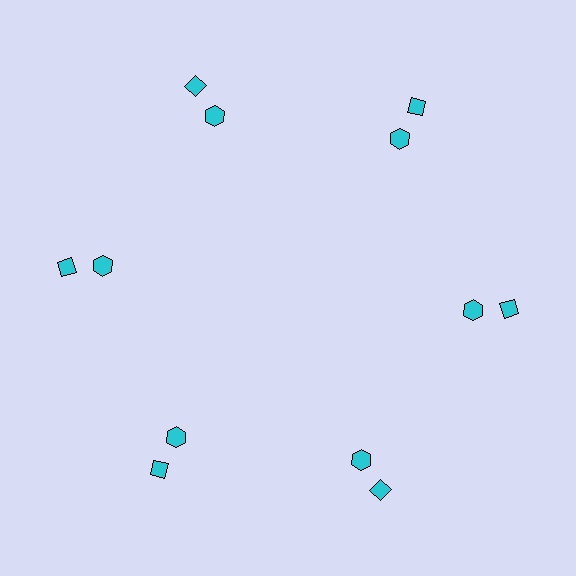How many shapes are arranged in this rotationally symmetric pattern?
There are 12 shapes, arranged in 6 groups of 2.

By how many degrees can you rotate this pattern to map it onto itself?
The pattern maps onto itself every 60 degrees of rotation.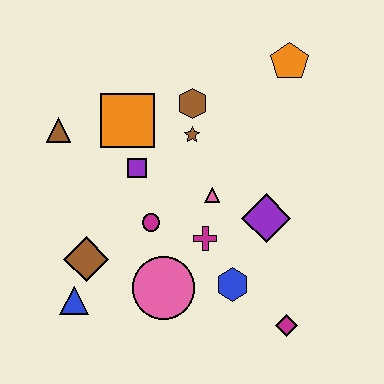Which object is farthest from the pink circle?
The orange pentagon is farthest from the pink circle.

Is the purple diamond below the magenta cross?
No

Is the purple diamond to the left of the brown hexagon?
No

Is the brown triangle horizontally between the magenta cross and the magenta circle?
No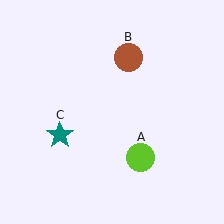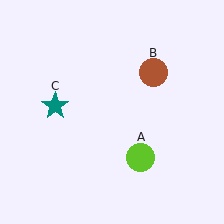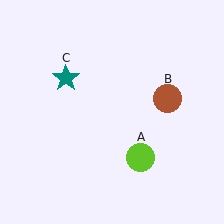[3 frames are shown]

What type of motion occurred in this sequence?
The brown circle (object B), teal star (object C) rotated clockwise around the center of the scene.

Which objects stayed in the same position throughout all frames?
Lime circle (object A) remained stationary.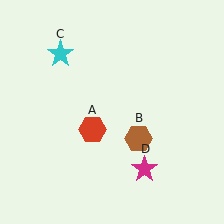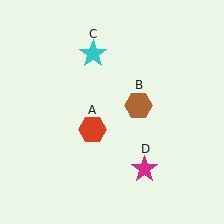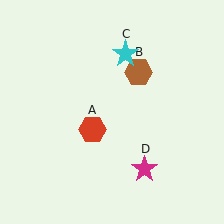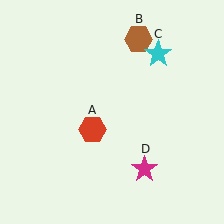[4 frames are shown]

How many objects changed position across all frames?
2 objects changed position: brown hexagon (object B), cyan star (object C).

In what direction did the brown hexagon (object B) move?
The brown hexagon (object B) moved up.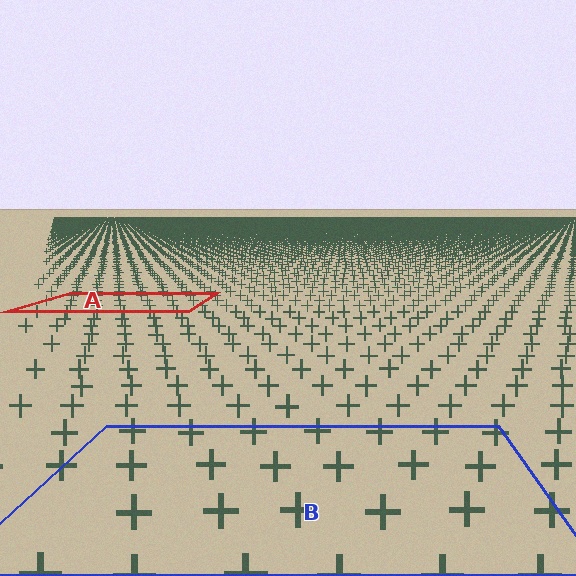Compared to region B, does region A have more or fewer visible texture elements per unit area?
Region A has more texture elements per unit area — they are packed more densely because it is farther away.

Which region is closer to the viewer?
Region B is closer. The texture elements there are larger and more spread out.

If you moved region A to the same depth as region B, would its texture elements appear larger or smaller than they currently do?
They would appear larger. At a closer depth, the same texture elements are projected at a bigger on-screen size.